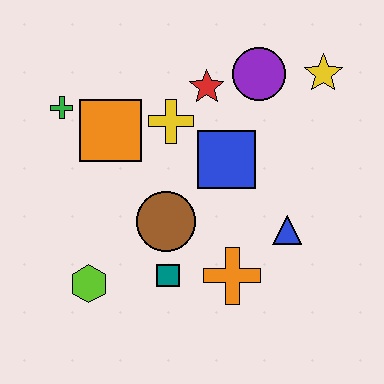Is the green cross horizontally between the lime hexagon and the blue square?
No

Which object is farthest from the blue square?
The lime hexagon is farthest from the blue square.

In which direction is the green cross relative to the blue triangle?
The green cross is to the left of the blue triangle.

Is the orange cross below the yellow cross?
Yes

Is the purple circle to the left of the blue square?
No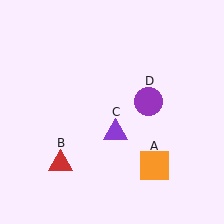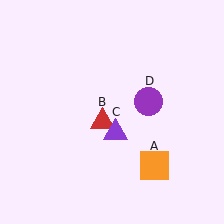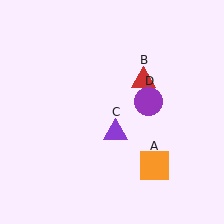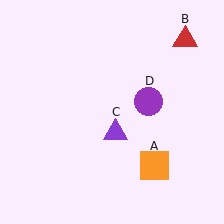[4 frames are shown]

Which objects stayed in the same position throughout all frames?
Orange square (object A) and purple triangle (object C) and purple circle (object D) remained stationary.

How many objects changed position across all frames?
1 object changed position: red triangle (object B).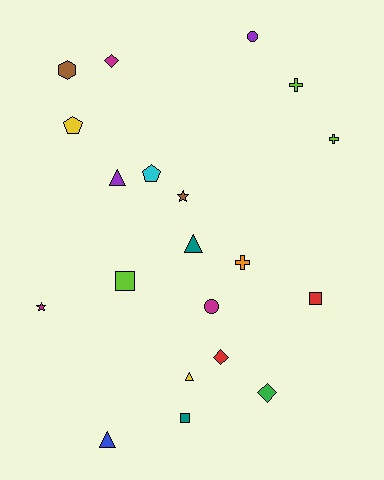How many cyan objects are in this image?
There is 1 cyan object.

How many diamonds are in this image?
There are 3 diamonds.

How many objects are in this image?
There are 20 objects.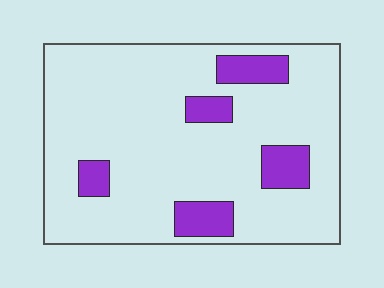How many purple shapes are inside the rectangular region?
5.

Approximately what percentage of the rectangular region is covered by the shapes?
Approximately 15%.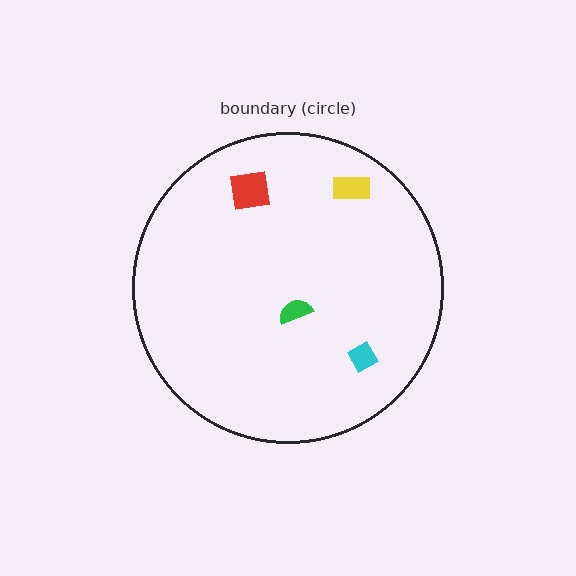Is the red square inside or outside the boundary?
Inside.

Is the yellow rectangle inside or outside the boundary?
Inside.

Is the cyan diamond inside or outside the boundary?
Inside.